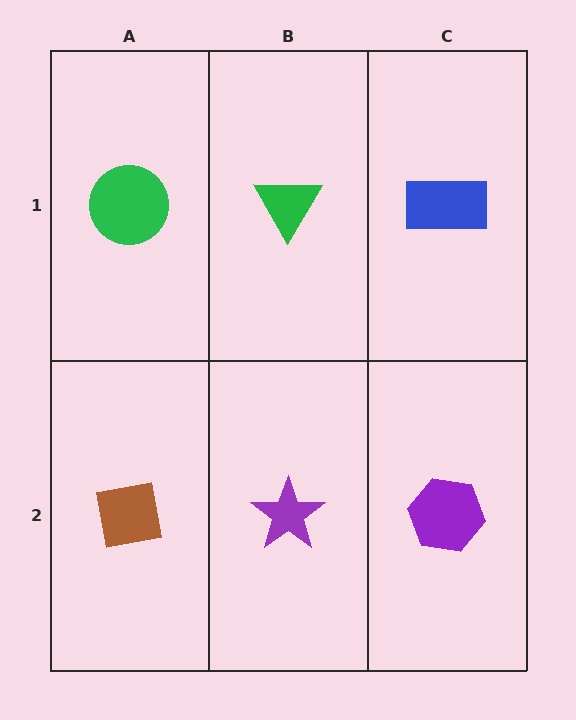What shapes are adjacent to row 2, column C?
A blue rectangle (row 1, column C), a purple star (row 2, column B).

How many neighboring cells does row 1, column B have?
3.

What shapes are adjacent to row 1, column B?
A purple star (row 2, column B), a green circle (row 1, column A), a blue rectangle (row 1, column C).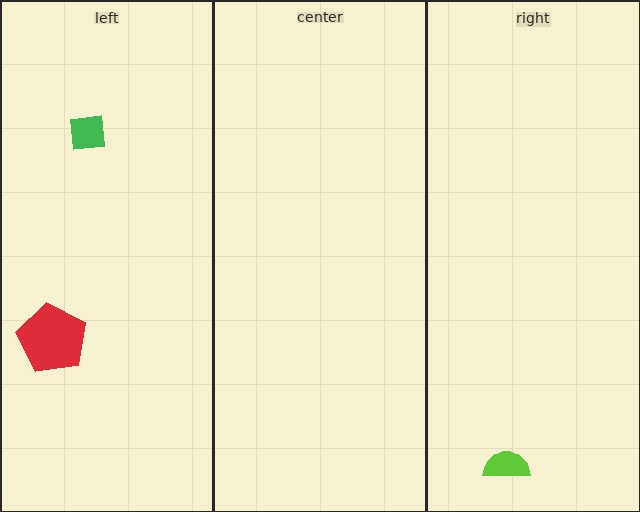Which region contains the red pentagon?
The left region.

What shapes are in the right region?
The lime semicircle.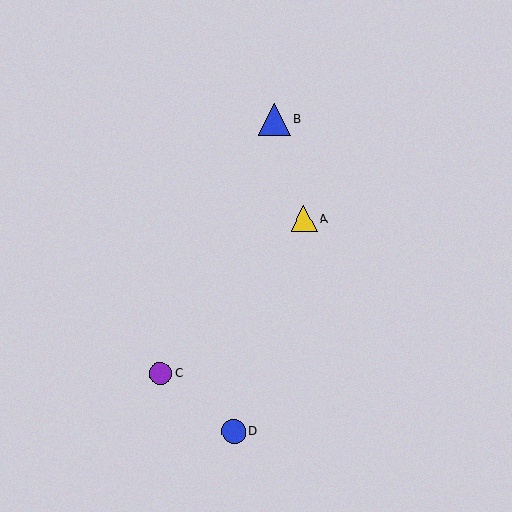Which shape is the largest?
The blue triangle (labeled B) is the largest.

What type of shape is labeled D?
Shape D is a blue circle.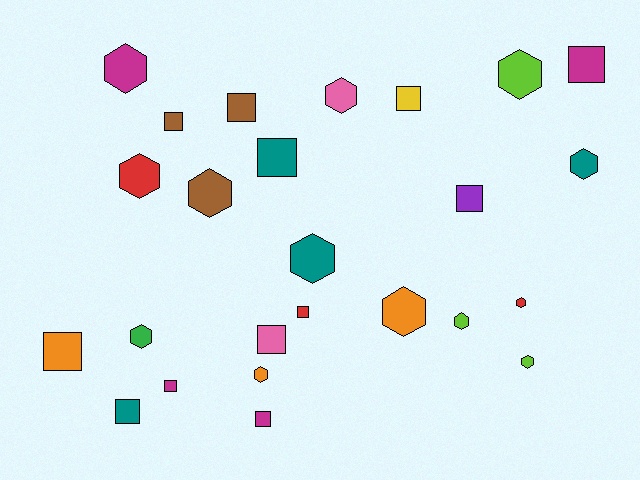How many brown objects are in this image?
There are 3 brown objects.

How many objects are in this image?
There are 25 objects.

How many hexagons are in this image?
There are 13 hexagons.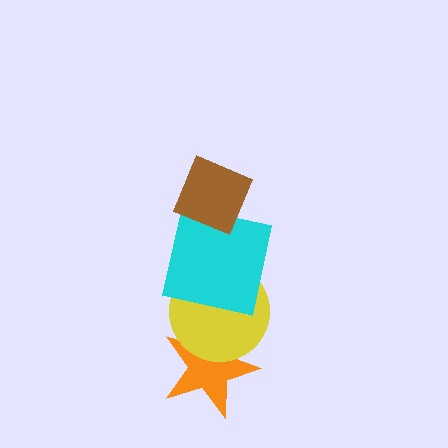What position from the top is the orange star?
The orange star is 4th from the top.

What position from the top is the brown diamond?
The brown diamond is 1st from the top.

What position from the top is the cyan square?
The cyan square is 2nd from the top.